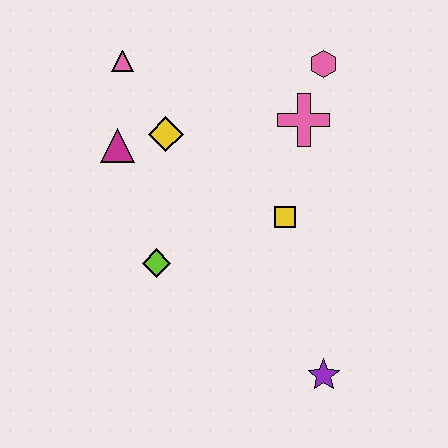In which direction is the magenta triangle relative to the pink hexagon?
The magenta triangle is to the left of the pink hexagon.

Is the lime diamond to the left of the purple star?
Yes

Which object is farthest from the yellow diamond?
The purple star is farthest from the yellow diamond.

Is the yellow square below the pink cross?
Yes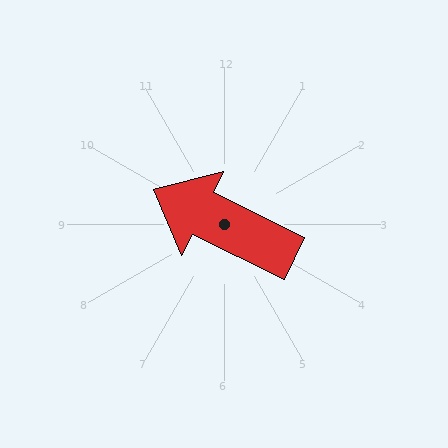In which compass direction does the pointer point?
Northwest.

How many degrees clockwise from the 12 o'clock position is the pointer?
Approximately 296 degrees.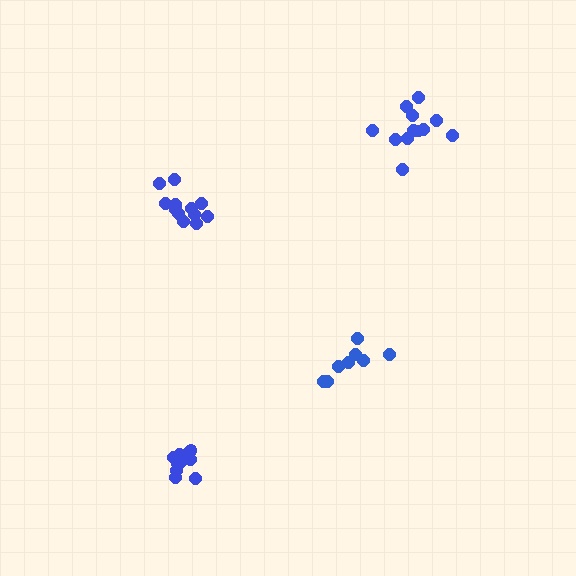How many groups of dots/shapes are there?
There are 4 groups.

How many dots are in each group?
Group 1: 12 dots, Group 2: 10 dots, Group 3: 8 dots, Group 4: 12 dots (42 total).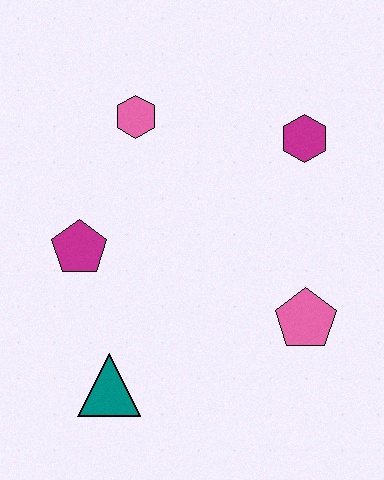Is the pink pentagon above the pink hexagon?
No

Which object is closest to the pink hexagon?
The magenta pentagon is closest to the pink hexagon.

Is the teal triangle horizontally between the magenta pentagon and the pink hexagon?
Yes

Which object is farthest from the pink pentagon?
The pink hexagon is farthest from the pink pentagon.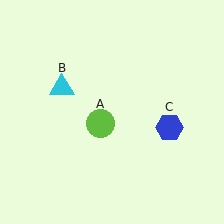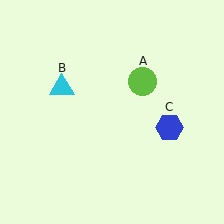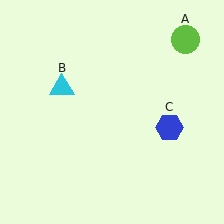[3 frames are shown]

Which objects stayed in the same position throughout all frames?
Cyan triangle (object B) and blue hexagon (object C) remained stationary.